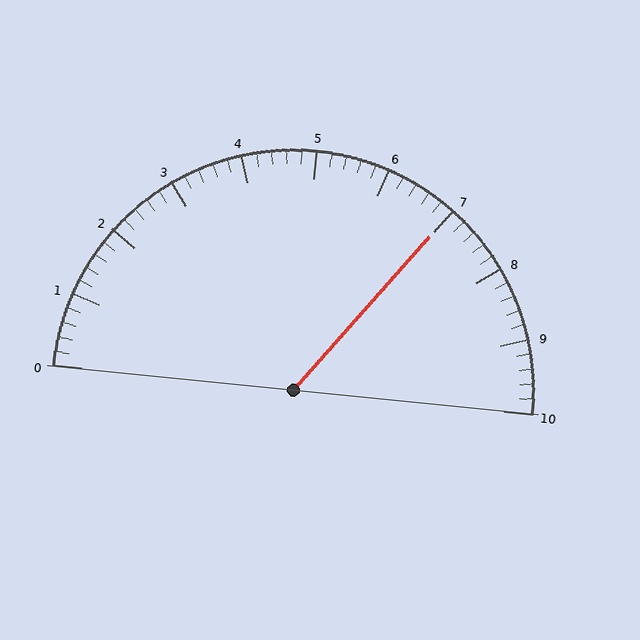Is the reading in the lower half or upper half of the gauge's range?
The reading is in the upper half of the range (0 to 10).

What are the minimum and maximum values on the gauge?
The gauge ranges from 0 to 10.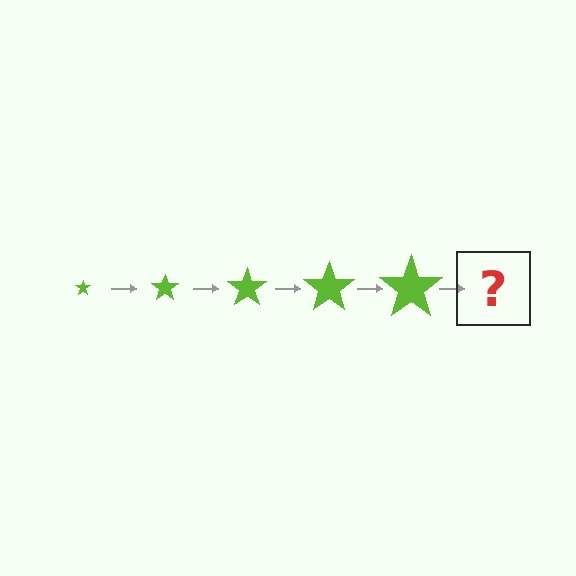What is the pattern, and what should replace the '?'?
The pattern is that the star gets progressively larger each step. The '?' should be a lime star, larger than the previous one.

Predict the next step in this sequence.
The next step is a lime star, larger than the previous one.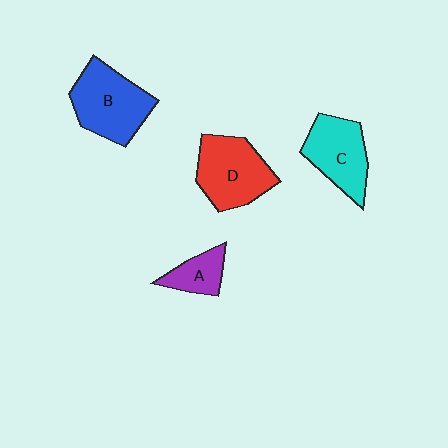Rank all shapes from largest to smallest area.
From largest to smallest: B (blue), D (red), C (cyan), A (purple).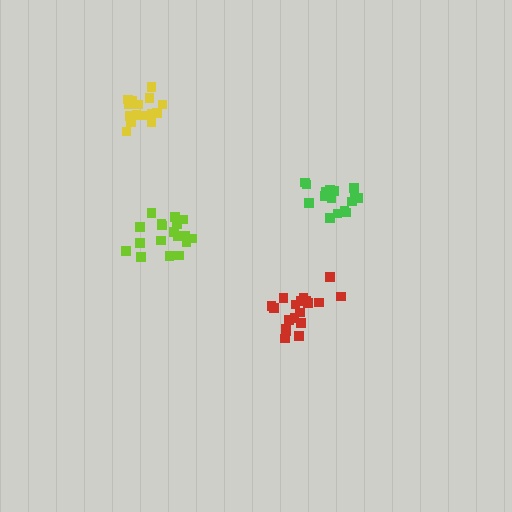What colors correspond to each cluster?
The clusters are colored: lime, red, yellow, green.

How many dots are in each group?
Group 1: 18 dots, Group 2: 19 dots, Group 3: 16 dots, Group 4: 17 dots (70 total).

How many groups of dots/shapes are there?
There are 4 groups.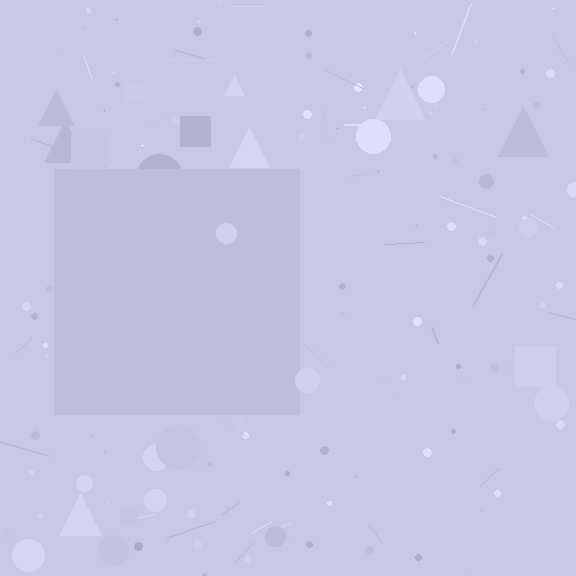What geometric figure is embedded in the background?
A square is embedded in the background.